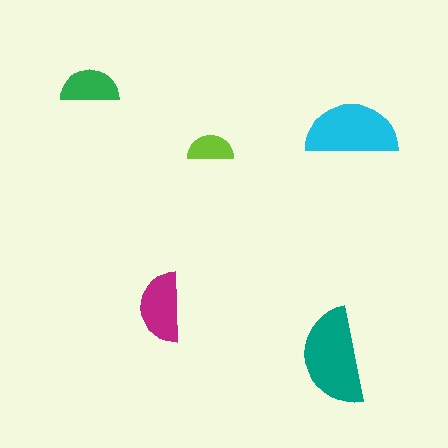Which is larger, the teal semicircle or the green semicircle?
The teal one.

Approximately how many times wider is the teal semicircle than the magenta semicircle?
About 1.5 times wider.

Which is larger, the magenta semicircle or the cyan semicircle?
The cyan one.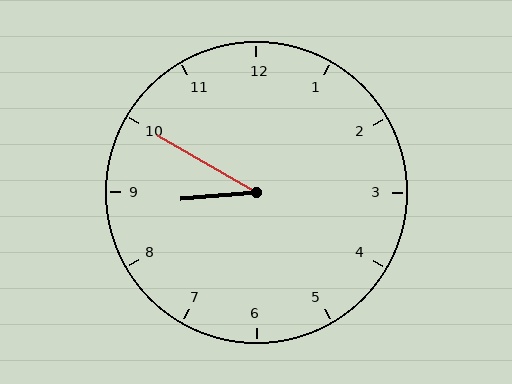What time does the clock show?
8:50.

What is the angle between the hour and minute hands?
Approximately 35 degrees.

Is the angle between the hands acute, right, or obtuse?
It is acute.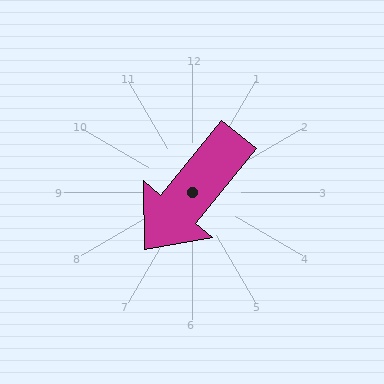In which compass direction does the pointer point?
Southwest.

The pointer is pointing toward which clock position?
Roughly 7 o'clock.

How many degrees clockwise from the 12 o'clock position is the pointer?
Approximately 219 degrees.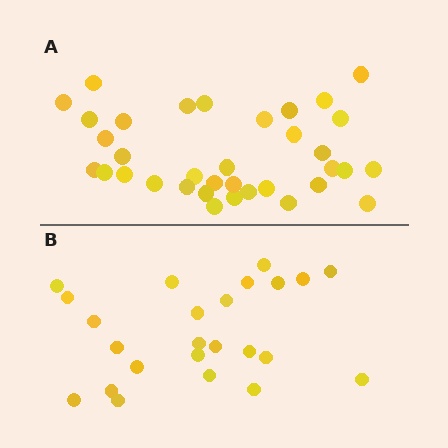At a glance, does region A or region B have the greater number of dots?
Region A (the top region) has more dots.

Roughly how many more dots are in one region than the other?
Region A has roughly 12 or so more dots than region B.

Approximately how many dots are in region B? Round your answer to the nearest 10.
About 20 dots. (The exact count is 24, which rounds to 20.)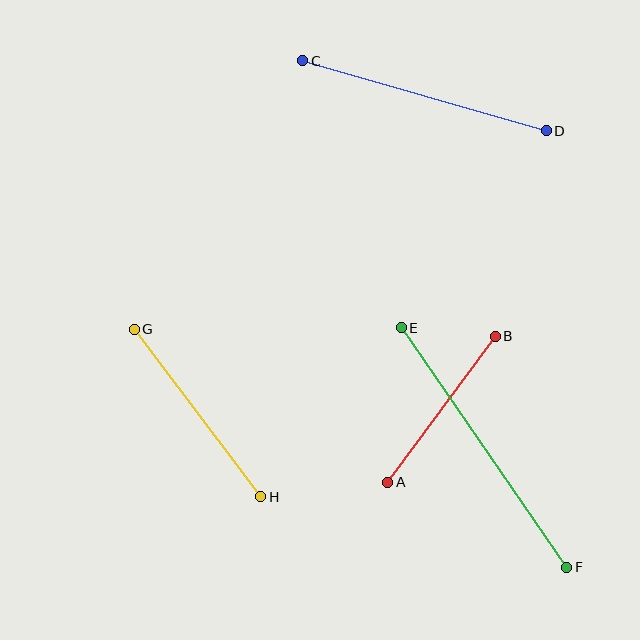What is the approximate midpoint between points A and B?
The midpoint is at approximately (442, 409) pixels.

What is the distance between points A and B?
The distance is approximately 181 pixels.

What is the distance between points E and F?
The distance is approximately 291 pixels.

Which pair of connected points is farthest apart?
Points E and F are farthest apart.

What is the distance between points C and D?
The distance is approximately 253 pixels.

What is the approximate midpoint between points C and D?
The midpoint is at approximately (425, 96) pixels.